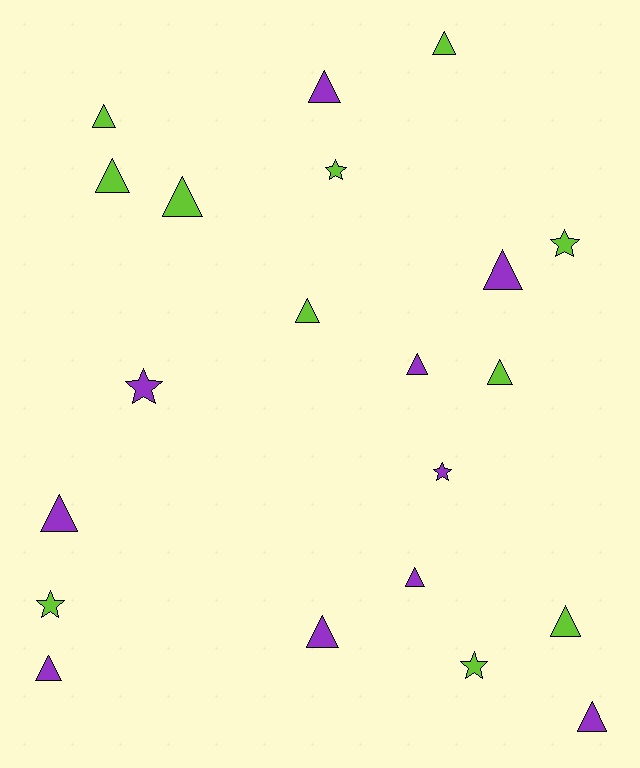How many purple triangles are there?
There are 8 purple triangles.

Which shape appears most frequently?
Triangle, with 15 objects.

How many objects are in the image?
There are 21 objects.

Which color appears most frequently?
Lime, with 11 objects.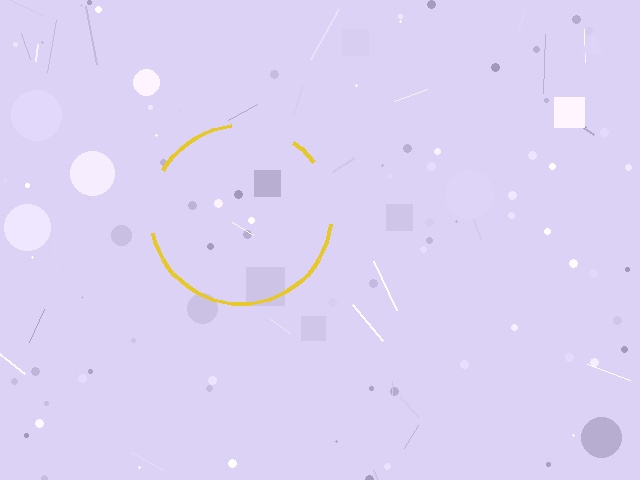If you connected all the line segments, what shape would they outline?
They would outline a circle.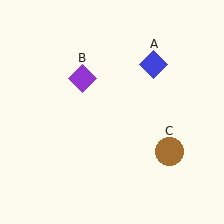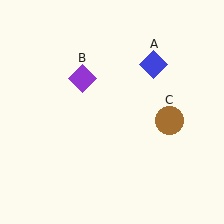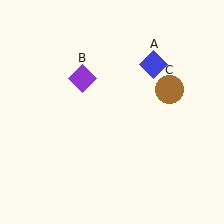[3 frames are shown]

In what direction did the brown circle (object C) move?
The brown circle (object C) moved up.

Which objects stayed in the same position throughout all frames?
Blue diamond (object A) and purple diamond (object B) remained stationary.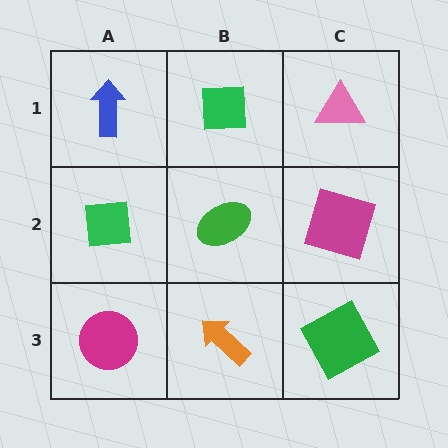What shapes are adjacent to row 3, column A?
A green square (row 2, column A), an orange arrow (row 3, column B).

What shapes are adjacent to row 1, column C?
A magenta square (row 2, column C), a green square (row 1, column B).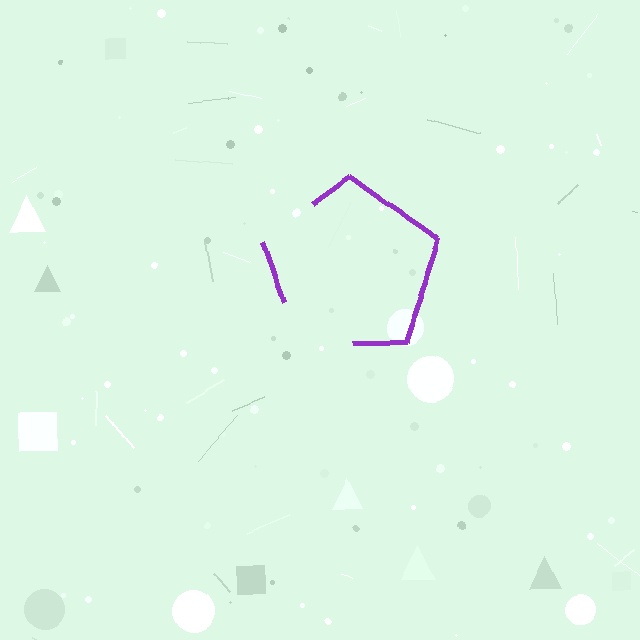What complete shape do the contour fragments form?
The contour fragments form a pentagon.